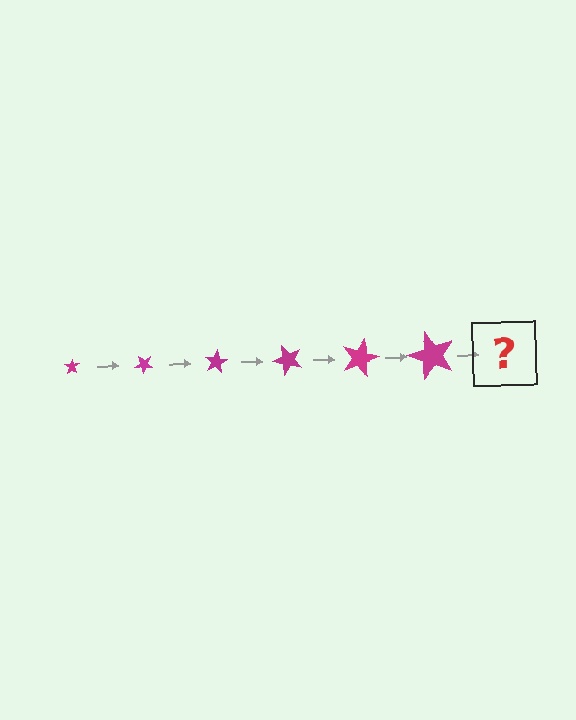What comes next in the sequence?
The next element should be a star, larger than the previous one and rotated 240 degrees from the start.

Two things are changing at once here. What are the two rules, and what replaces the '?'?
The two rules are that the star grows larger each step and it rotates 40 degrees each step. The '?' should be a star, larger than the previous one and rotated 240 degrees from the start.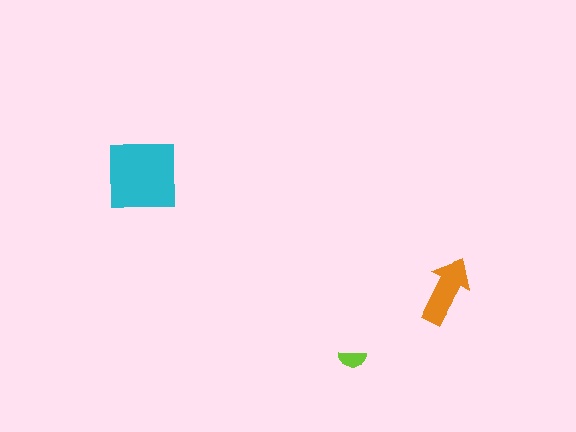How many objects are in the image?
There are 3 objects in the image.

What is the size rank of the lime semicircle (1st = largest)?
3rd.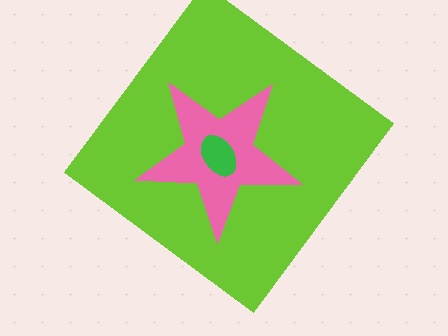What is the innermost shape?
The green ellipse.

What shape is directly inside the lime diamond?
The pink star.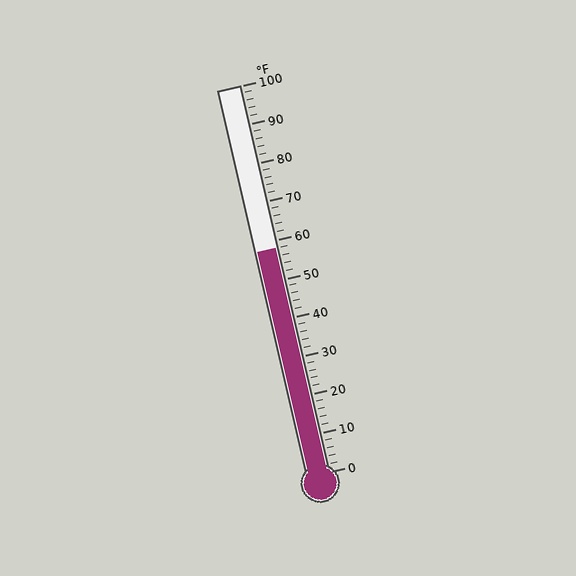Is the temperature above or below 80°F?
The temperature is below 80°F.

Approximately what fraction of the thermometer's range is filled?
The thermometer is filled to approximately 60% of its range.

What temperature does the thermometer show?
The thermometer shows approximately 58°F.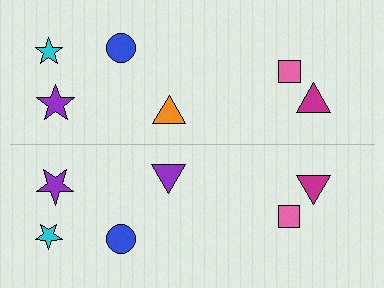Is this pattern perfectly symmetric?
No, the pattern is not perfectly symmetric. The purple triangle on the bottom side breaks the symmetry — its mirror counterpart is orange.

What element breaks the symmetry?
The purple triangle on the bottom side breaks the symmetry — its mirror counterpart is orange.